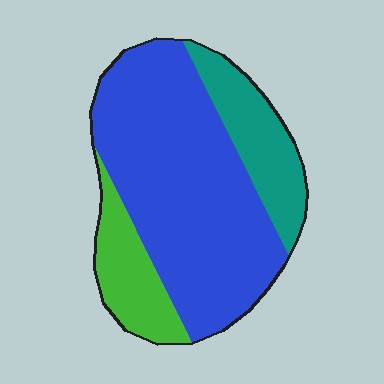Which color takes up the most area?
Blue, at roughly 65%.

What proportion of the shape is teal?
Teal takes up about one fifth (1/5) of the shape.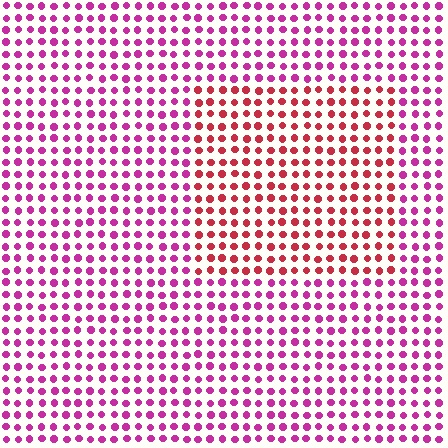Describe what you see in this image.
The image is filled with small magenta elements in a uniform arrangement. A rectangle-shaped region is visible where the elements are tinted to a slightly different hue, forming a subtle color boundary.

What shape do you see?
I see a rectangle.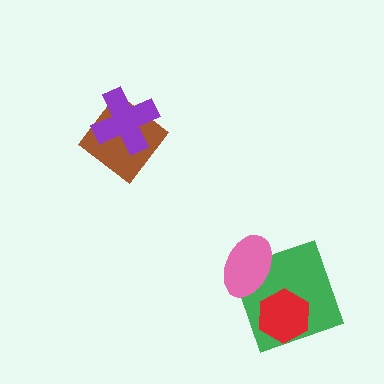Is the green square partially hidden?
Yes, it is partially covered by another shape.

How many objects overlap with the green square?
2 objects overlap with the green square.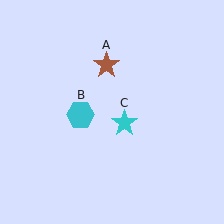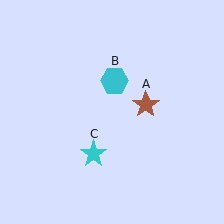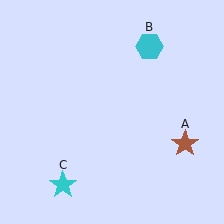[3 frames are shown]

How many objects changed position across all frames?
3 objects changed position: brown star (object A), cyan hexagon (object B), cyan star (object C).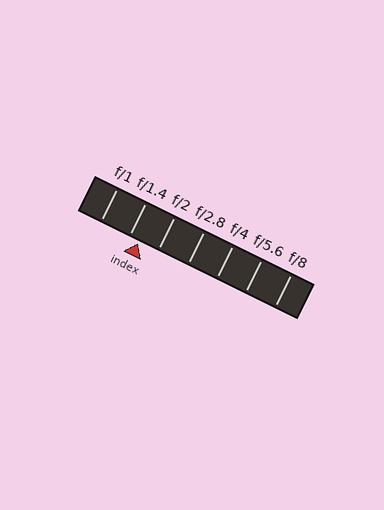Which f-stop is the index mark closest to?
The index mark is closest to f/1.4.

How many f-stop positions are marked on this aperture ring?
There are 7 f-stop positions marked.